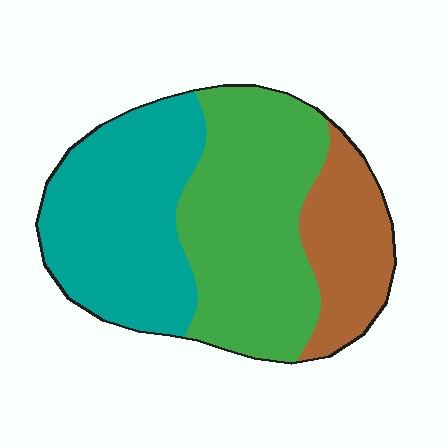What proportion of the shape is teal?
Teal covers 38% of the shape.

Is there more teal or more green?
Green.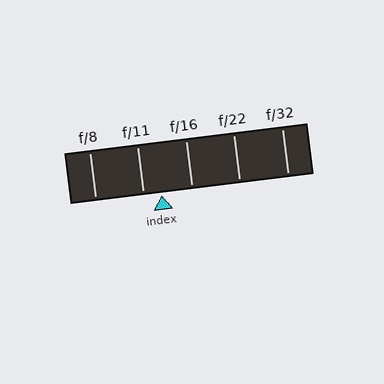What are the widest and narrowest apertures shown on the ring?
The widest aperture shown is f/8 and the narrowest is f/32.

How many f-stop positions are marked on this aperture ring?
There are 5 f-stop positions marked.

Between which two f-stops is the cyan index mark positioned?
The index mark is between f/11 and f/16.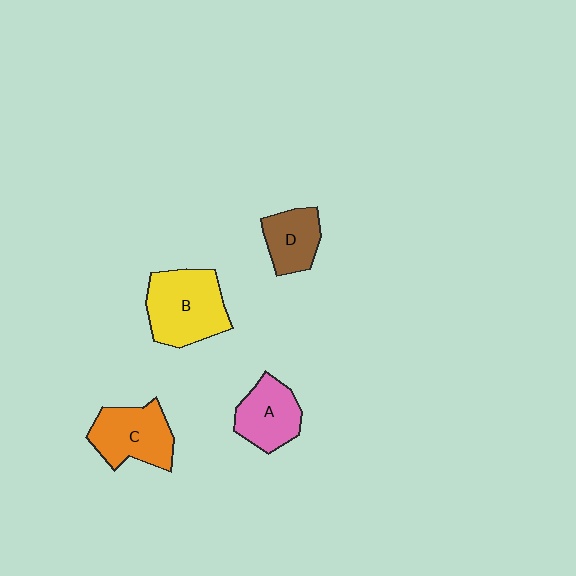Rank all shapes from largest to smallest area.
From largest to smallest: B (yellow), C (orange), A (pink), D (brown).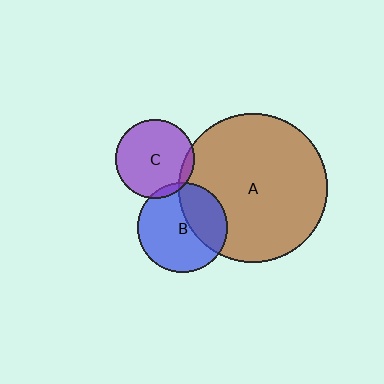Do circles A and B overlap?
Yes.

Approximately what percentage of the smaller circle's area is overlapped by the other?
Approximately 35%.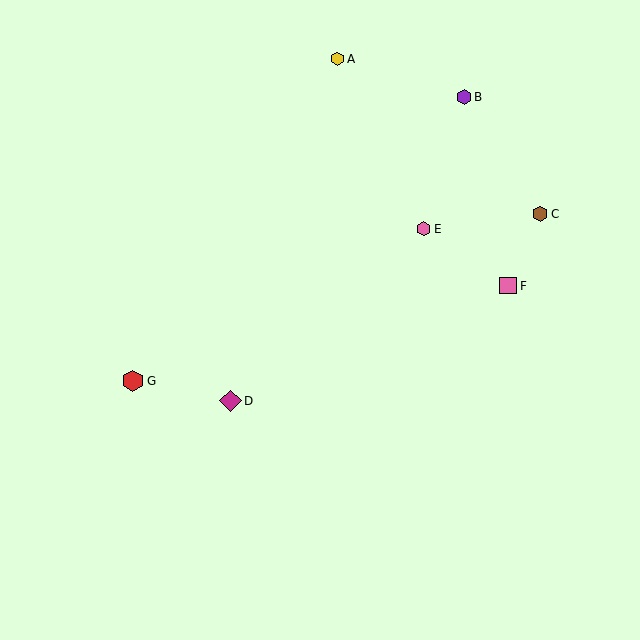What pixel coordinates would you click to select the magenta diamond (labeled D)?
Click at (230, 401) to select the magenta diamond D.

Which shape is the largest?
The magenta diamond (labeled D) is the largest.